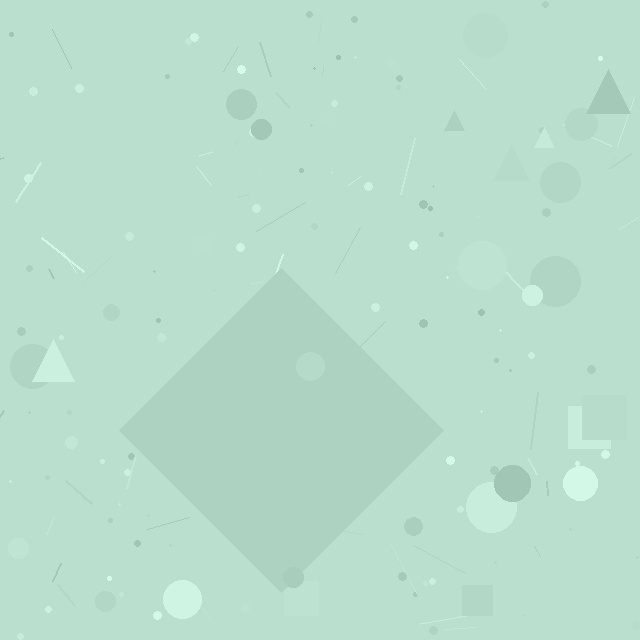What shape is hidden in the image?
A diamond is hidden in the image.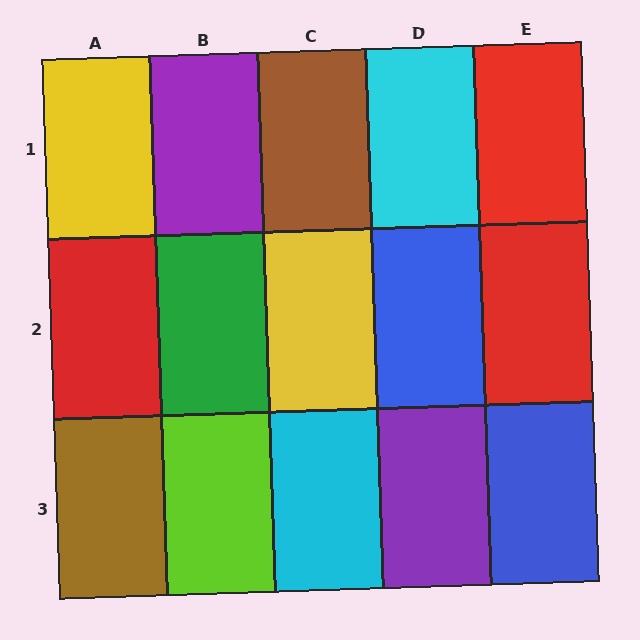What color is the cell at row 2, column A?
Red.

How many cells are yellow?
2 cells are yellow.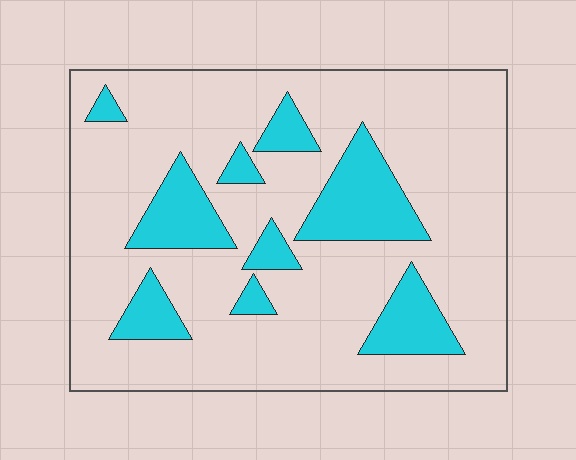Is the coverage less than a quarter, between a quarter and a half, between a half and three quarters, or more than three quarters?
Less than a quarter.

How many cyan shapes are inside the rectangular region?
9.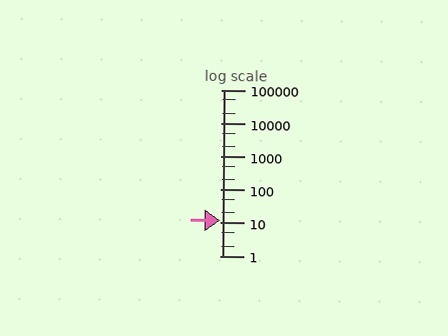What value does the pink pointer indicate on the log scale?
The pointer indicates approximately 12.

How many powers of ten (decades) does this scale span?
The scale spans 5 decades, from 1 to 100000.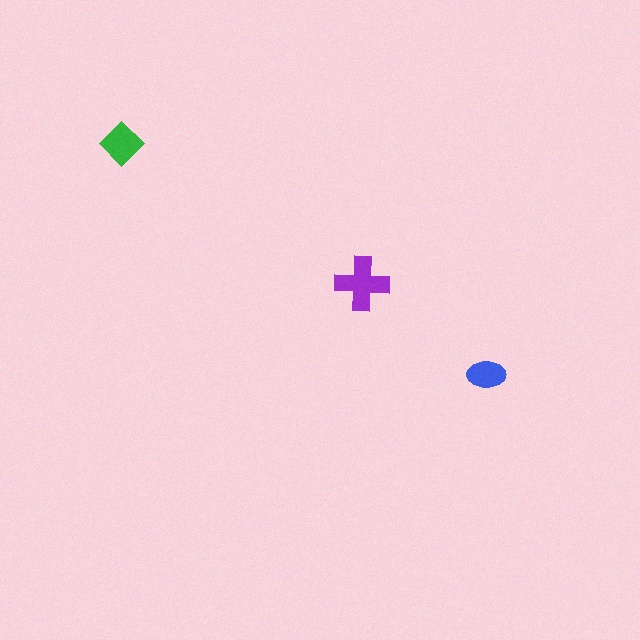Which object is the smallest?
The blue ellipse.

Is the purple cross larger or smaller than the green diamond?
Larger.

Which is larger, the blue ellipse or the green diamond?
The green diamond.